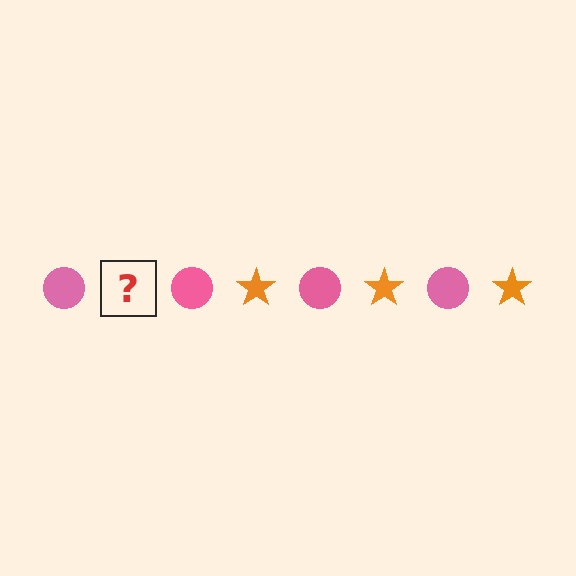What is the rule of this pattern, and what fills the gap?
The rule is that the pattern alternates between pink circle and orange star. The gap should be filled with an orange star.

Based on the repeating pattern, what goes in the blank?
The blank should be an orange star.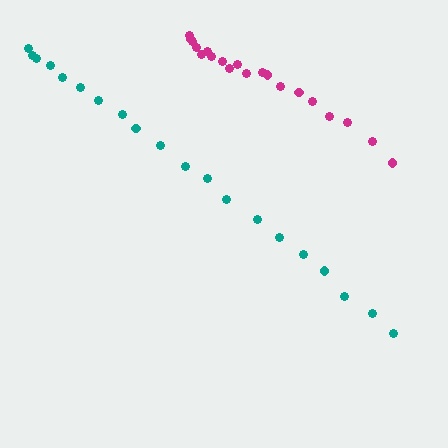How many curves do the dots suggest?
There are 2 distinct paths.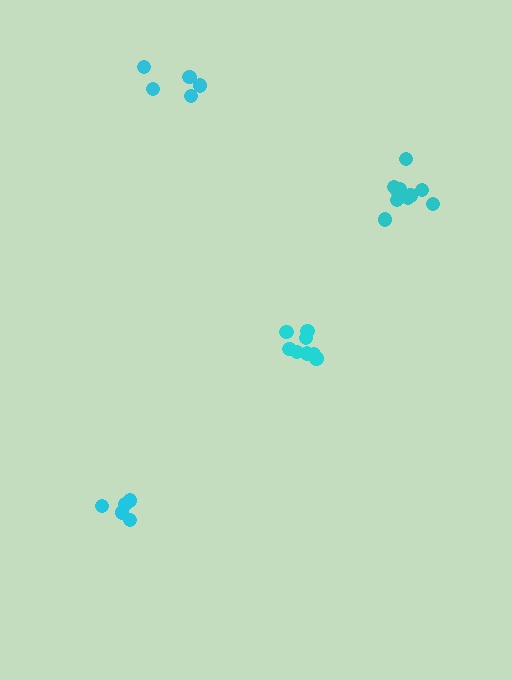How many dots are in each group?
Group 1: 10 dots, Group 2: 5 dots, Group 3: 8 dots, Group 4: 5 dots (28 total).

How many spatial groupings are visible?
There are 4 spatial groupings.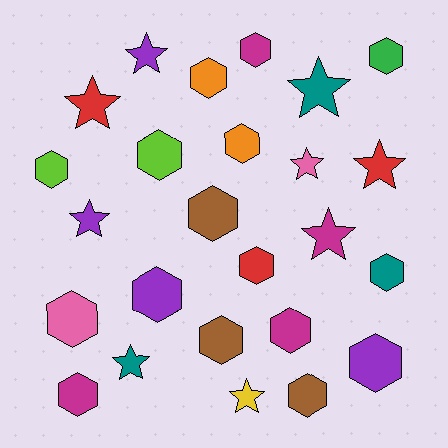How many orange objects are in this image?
There are 2 orange objects.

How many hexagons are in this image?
There are 16 hexagons.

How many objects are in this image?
There are 25 objects.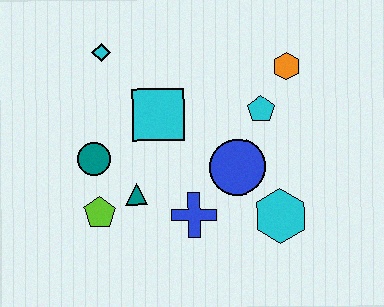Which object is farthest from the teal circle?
The orange hexagon is farthest from the teal circle.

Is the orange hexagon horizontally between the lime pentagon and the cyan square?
No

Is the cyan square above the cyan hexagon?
Yes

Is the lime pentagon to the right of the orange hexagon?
No